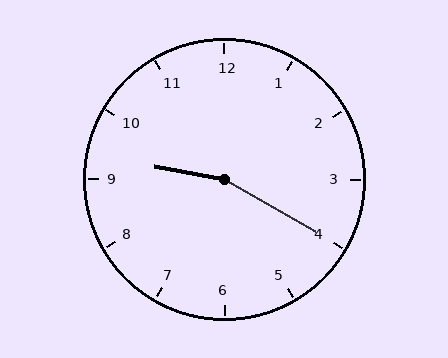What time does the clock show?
9:20.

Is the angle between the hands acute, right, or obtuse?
It is obtuse.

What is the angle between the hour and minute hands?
Approximately 160 degrees.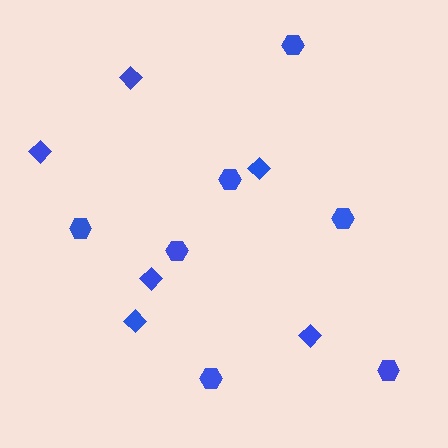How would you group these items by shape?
There are 2 groups: one group of diamonds (6) and one group of hexagons (7).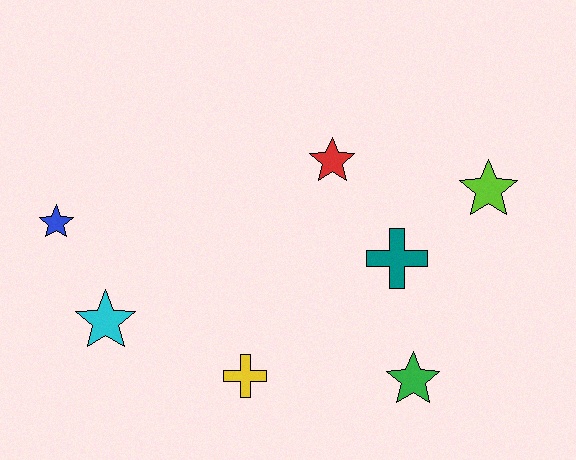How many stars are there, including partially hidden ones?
There are 5 stars.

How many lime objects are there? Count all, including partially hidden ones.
There is 1 lime object.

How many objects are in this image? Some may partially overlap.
There are 7 objects.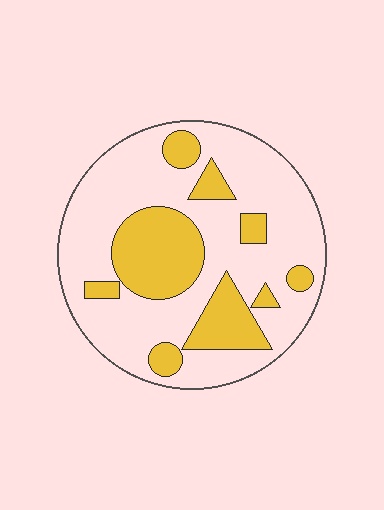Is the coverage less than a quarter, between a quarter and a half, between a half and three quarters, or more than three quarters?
Between a quarter and a half.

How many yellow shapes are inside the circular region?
9.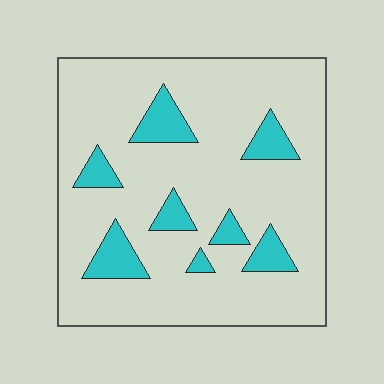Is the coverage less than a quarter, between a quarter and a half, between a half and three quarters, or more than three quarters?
Less than a quarter.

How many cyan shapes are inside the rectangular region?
8.